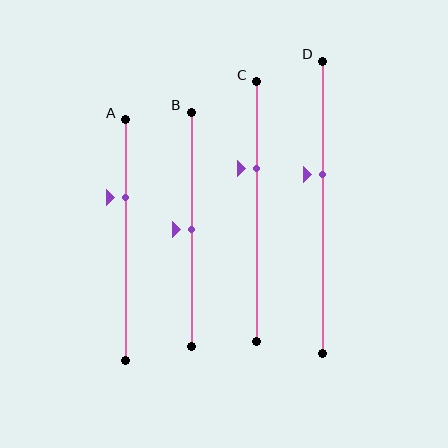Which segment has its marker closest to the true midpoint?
Segment B has its marker closest to the true midpoint.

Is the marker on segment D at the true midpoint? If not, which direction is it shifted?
No, the marker on segment D is shifted upward by about 11% of the segment length.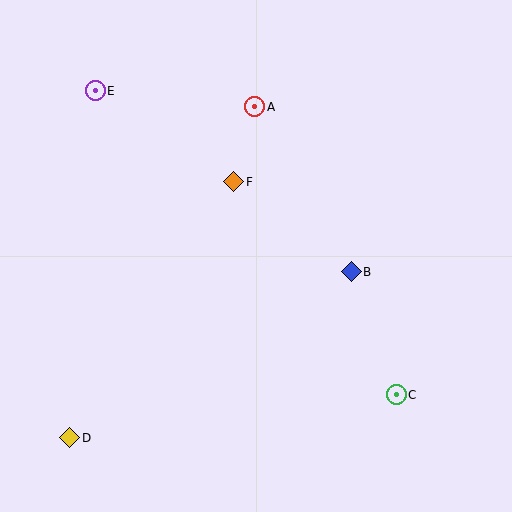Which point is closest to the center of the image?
Point F at (234, 182) is closest to the center.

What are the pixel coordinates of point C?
Point C is at (396, 395).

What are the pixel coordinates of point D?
Point D is at (70, 438).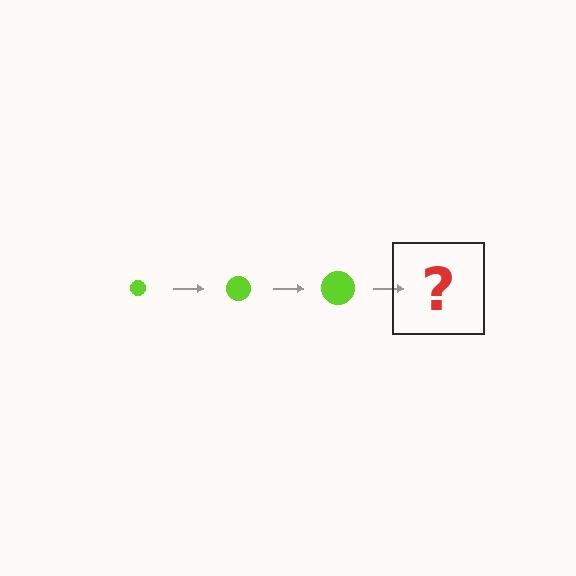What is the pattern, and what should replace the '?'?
The pattern is that the circle gets progressively larger each step. The '?' should be a lime circle, larger than the previous one.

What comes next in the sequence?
The next element should be a lime circle, larger than the previous one.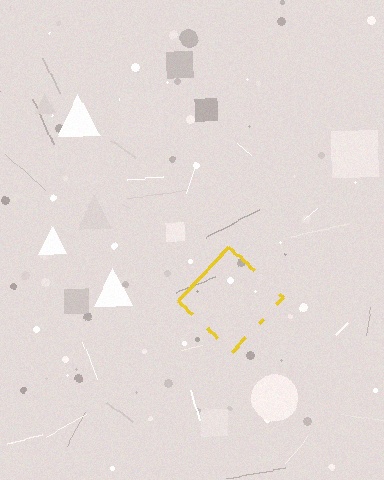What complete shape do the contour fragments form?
The contour fragments form a diamond.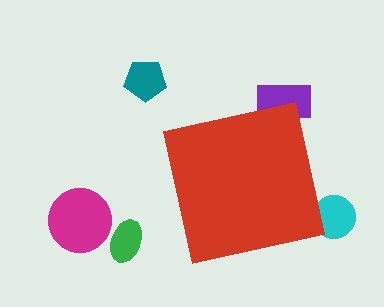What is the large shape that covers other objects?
A red square.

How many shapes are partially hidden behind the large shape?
2 shapes are partially hidden.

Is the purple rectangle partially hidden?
Yes, the purple rectangle is partially hidden behind the red square.